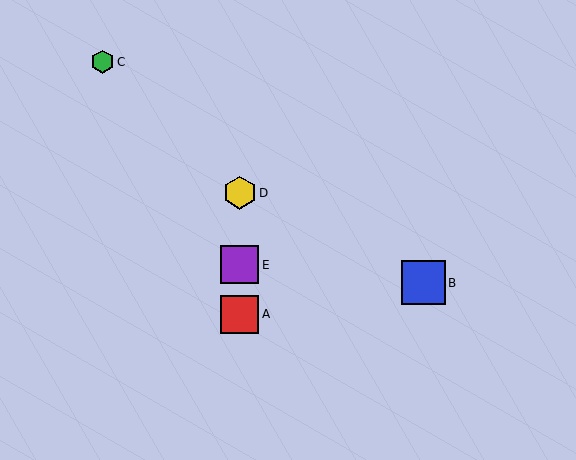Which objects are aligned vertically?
Objects A, D, E are aligned vertically.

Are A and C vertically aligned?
No, A is at x≈240 and C is at x≈102.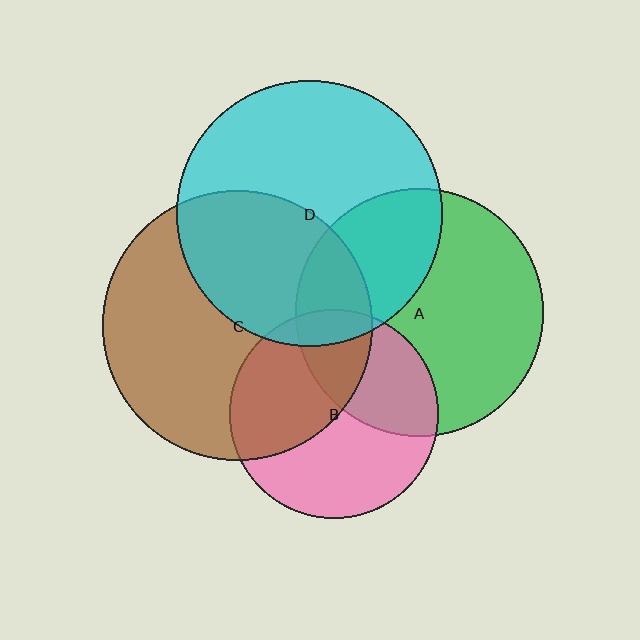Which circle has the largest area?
Circle C (brown).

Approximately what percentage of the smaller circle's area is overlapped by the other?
Approximately 20%.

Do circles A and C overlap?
Yes.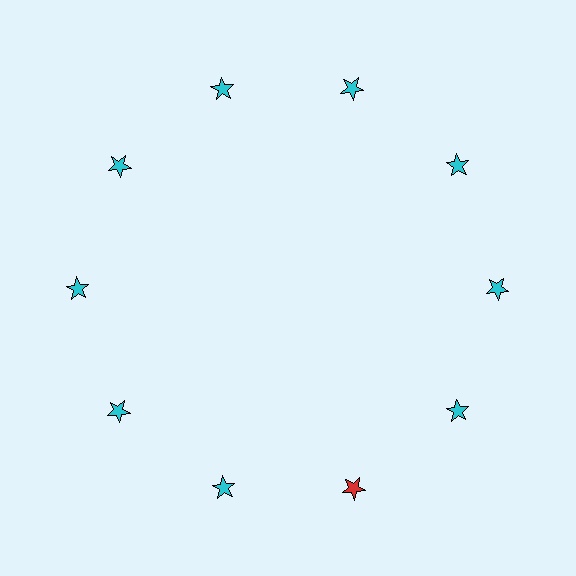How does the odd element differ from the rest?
It has a different color: red instead of cyan.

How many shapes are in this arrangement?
There are 10 shapes arranged in a ring pattern.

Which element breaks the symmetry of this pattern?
The red star at roughly the 5 o'clock position breaks the symmetry. All other shapes are cyan stars.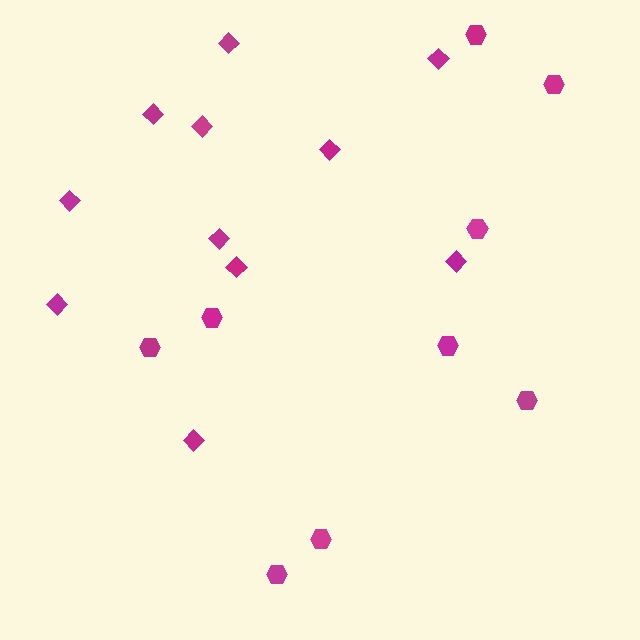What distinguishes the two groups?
There are 2 groups: one group of hexagons (9) and one group of diamonds (11).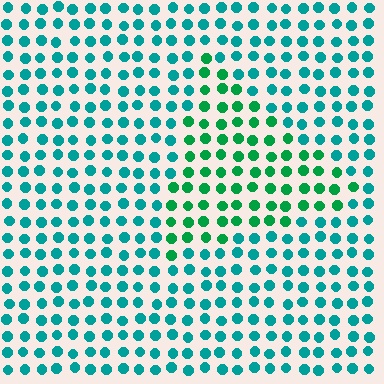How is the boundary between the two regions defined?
The boundary is defined purely by a slight shift in hue (about 33 degrees). Spacing, size, and orientation are identical on both sides.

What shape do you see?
I see a triangle.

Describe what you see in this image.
The image is filled with small teal elements in a uniform arrangement. A triangle-shaped region is visible where the elements are tinted to a slightly different hue, forming a subtle color boundary.